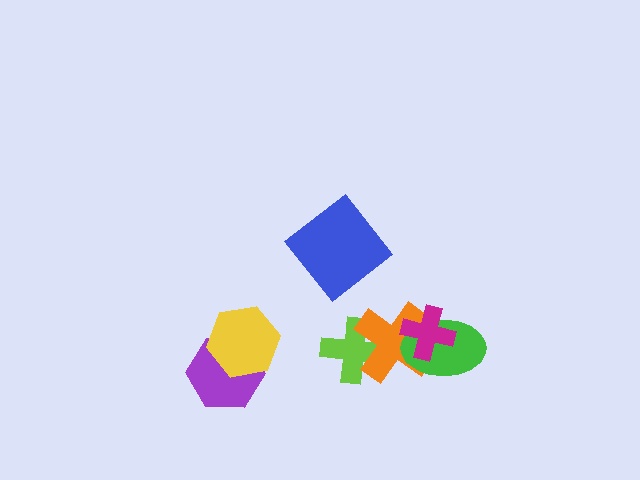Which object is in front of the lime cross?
The orange cross is in front of the lime cross.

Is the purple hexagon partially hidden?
Yes, it is partially covered by another shape.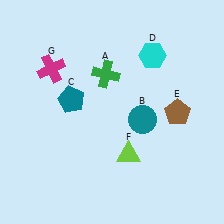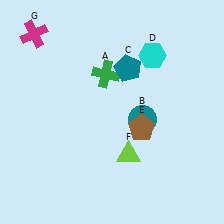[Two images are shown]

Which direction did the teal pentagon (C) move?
The teal pentagon (C) moved right.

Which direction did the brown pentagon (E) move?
The brown pentagon (E) moved left.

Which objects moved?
The objects that moved are: the teal pentagon (C), the brown pentagon (E), the magenta cross (G).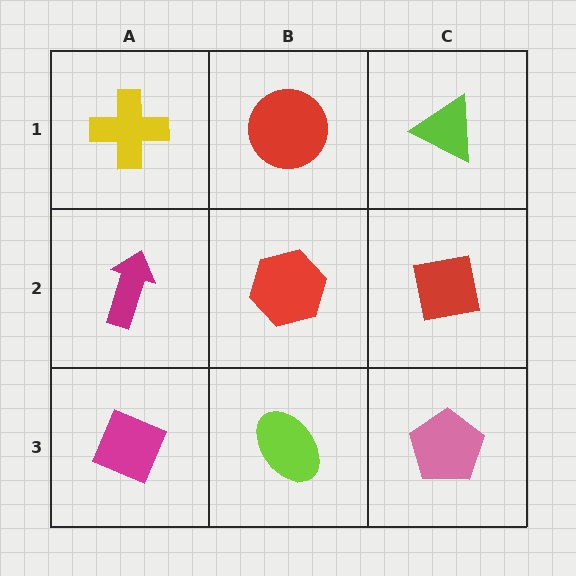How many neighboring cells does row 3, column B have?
3.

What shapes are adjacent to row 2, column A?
A yellow cross (row 1, column A), a magenta diamond (row 3, column A), a red hexagon (row 2, column B).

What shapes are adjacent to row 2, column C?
A lime triangle (row 1, column C), a pink pentagon (row 3, column C), a red hexagon (row 2, column B).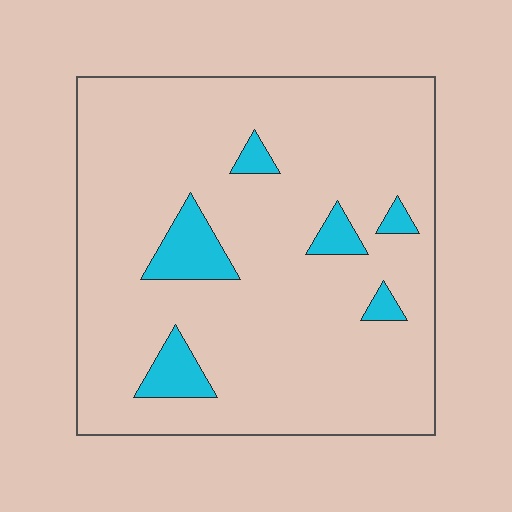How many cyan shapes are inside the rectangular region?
6.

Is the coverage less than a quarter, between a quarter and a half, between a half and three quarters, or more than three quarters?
Less than a quarter.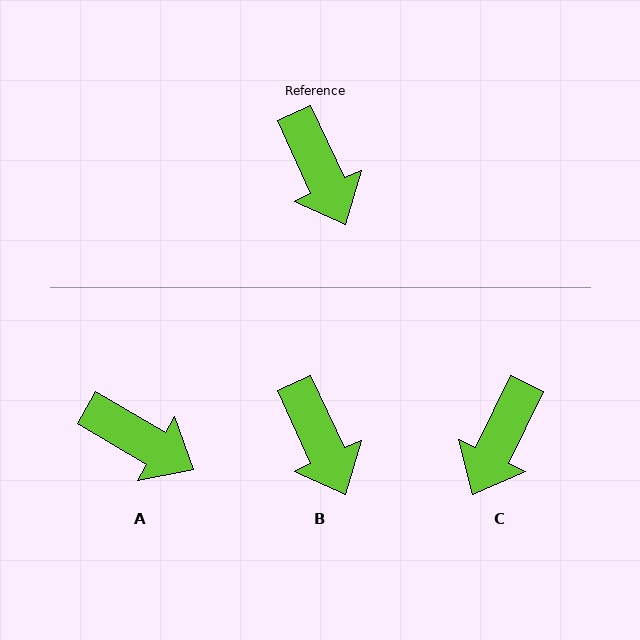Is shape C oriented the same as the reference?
No, it is off by about 51 degrees.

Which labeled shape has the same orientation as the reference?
B.